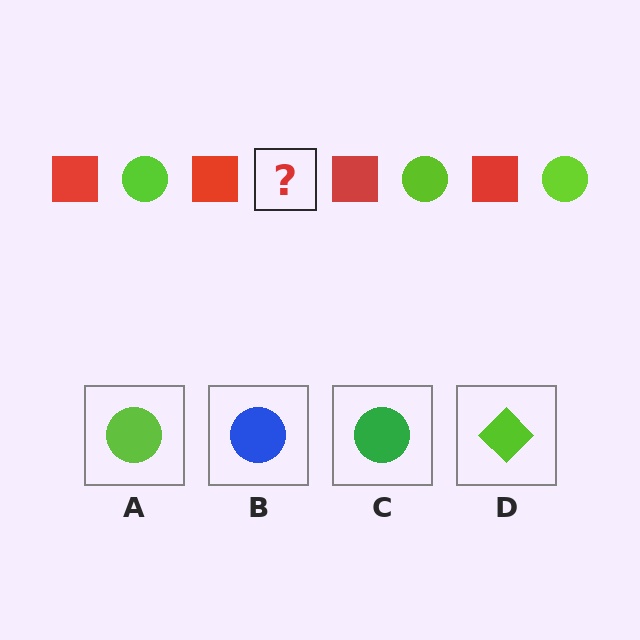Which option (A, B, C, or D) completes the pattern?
A.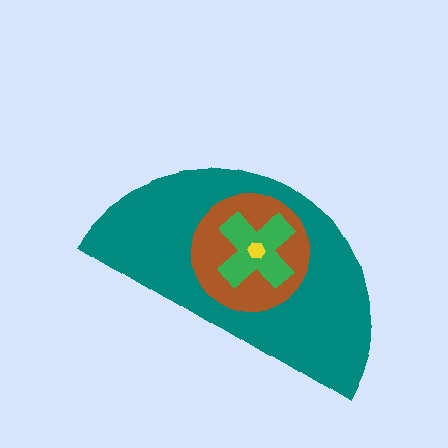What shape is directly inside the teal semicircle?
The brown circle.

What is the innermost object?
The yellow hexagon.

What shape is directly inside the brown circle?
The green cross.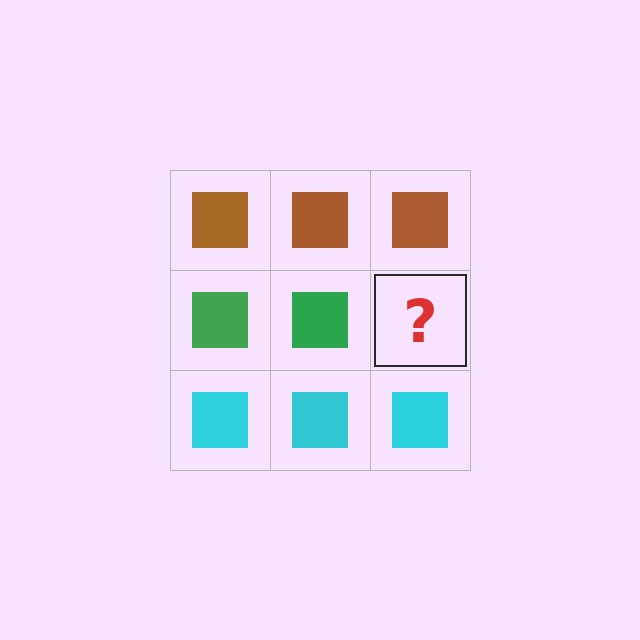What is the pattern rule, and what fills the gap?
The rule is that each row has a consistent color. The gap should be filled with a green square.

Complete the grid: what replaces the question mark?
The question mark should be replaced with a green square.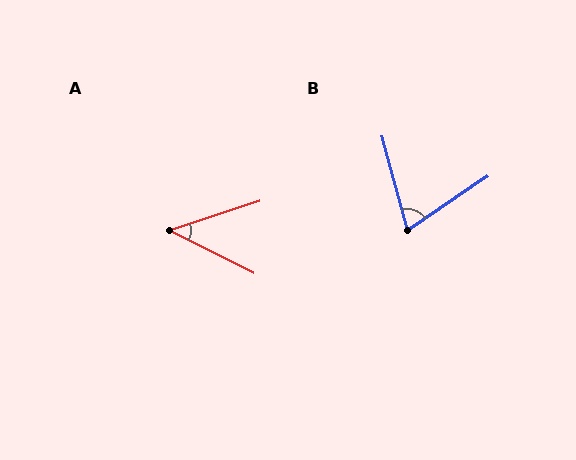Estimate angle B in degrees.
Approximately 71 degrees.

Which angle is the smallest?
A, at approximately 45 degrees.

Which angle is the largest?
B, at approximately 71 degrees.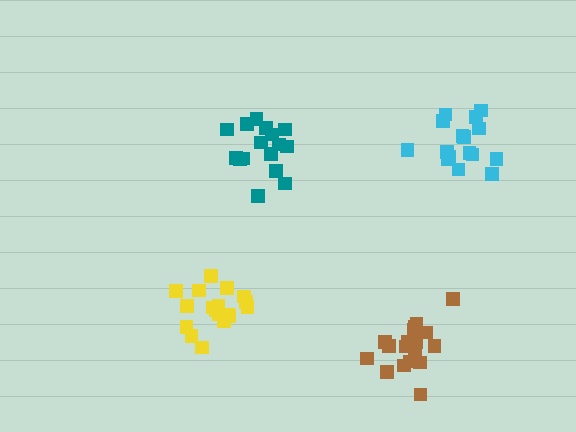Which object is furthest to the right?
The cyan cluster is rightmost.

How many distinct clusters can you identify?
There are 4 distinct clusters.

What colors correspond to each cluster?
The clusters are colored: yellow, cyan, teal, brown.